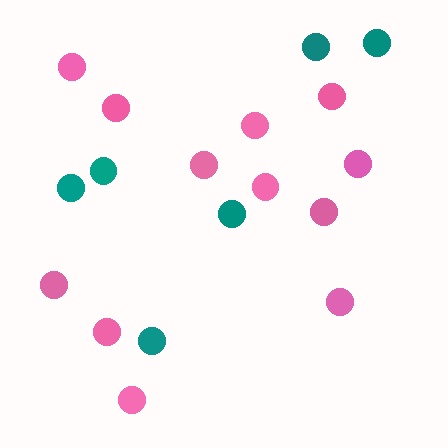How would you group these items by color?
There are 2 groups: one group of teal circles (6) and one group of pink circles (12).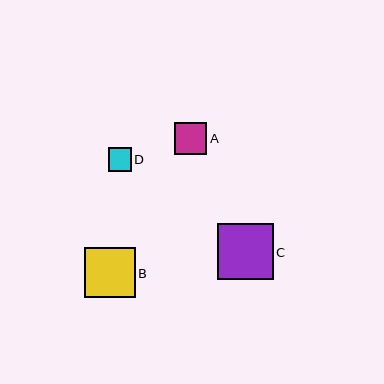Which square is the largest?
Square C is the largest with a size of approximately 56 pixels.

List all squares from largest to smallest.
From largest to smallest: C, B, A, D.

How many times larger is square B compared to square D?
Square B is approximately 2.2 times the size of square D.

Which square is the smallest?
Square D is the smallest with a size of approximately 23 pixels.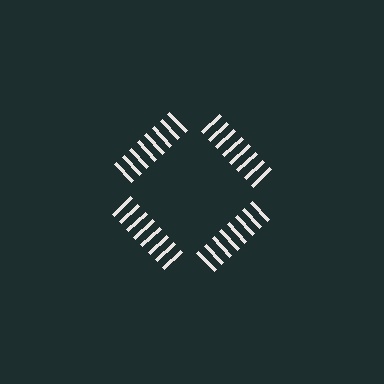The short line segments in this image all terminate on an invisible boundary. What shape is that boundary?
An illusory square — the line segments terminate on its edges but no continuous stroke is drawn.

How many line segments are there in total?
32 — 8 along each of the 4 edges.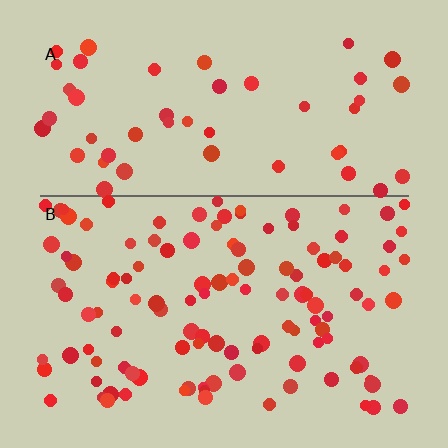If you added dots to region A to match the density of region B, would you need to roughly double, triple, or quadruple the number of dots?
Approximately double.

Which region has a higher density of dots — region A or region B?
B (the bottom).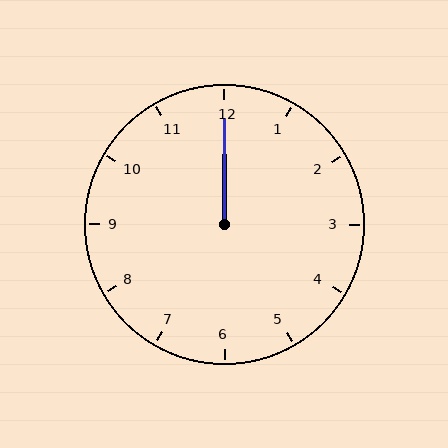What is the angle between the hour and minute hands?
Approximately 0 degrees.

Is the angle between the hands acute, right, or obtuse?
It is acute.